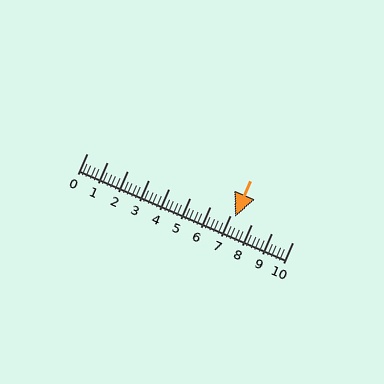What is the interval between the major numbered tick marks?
The major tick marks are spaced 1 units apart.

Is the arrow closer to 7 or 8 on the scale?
The arrow is closer to 7.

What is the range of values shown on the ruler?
The ruler shows values from 0 to 10.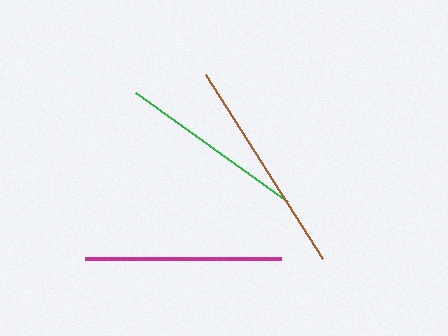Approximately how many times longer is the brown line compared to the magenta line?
The brown line is approximately 1.1 times the length of the magenta line.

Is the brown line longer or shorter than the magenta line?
The brown line is longer than the magenta line.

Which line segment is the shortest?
The green line is the shortest at approximately 187 pixels.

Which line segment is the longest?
The brown line is the longest at approximately 218 pixels.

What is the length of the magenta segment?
The magenta segment is approximately 196 pixels long.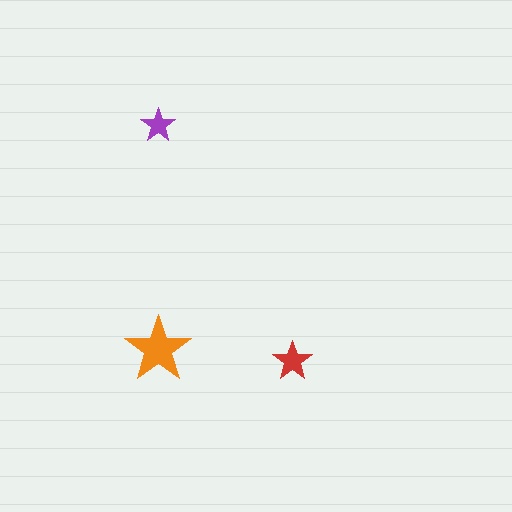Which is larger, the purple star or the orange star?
The orange one.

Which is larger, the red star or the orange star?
The orange one.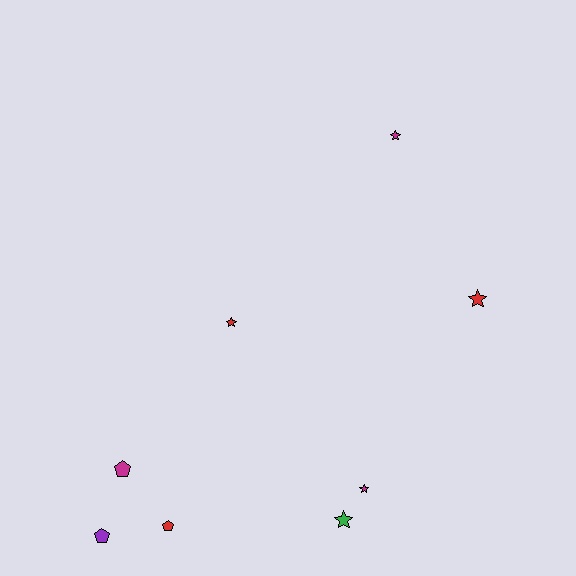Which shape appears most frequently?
Star, with 5 objects.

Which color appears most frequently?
Magenta, with 3 objects.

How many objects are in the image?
There are 8 objects.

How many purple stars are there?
There are no purple stars.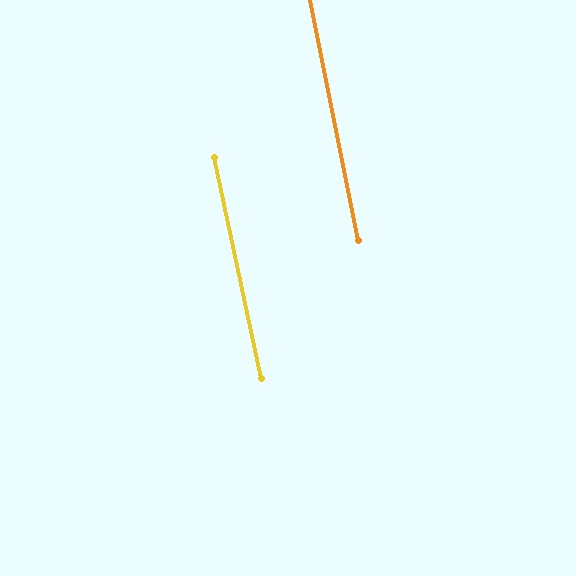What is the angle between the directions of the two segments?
Approximately 1 degree.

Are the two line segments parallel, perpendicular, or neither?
Parallel — their directions differ by only 0.5°.